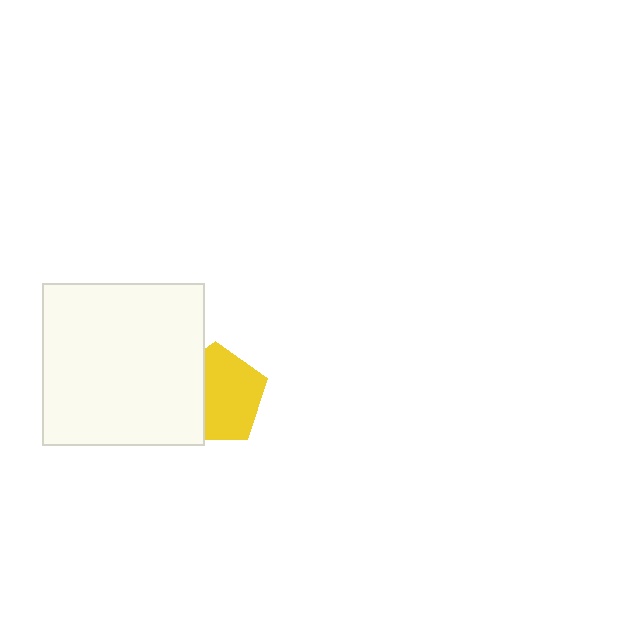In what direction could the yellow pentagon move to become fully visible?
The yellow pentagon could move right. That would shift it out from behind the white square entirely.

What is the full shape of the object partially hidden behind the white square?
The partially hidden object is a yellow pentagon.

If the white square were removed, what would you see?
You would see the complete yellow pentagon.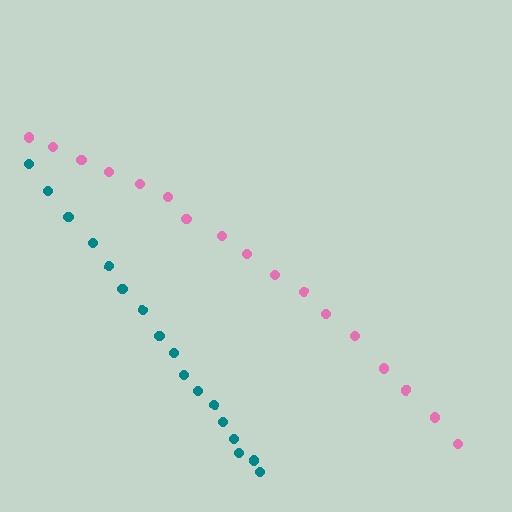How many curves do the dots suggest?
There are 2 distinct paths.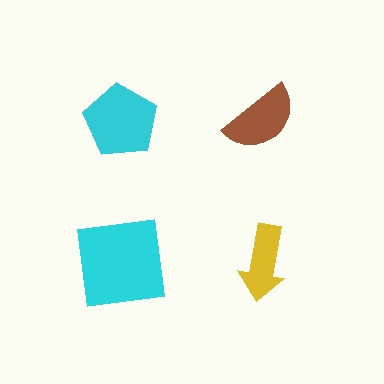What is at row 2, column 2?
A yellow arrow.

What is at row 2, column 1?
A cyan square.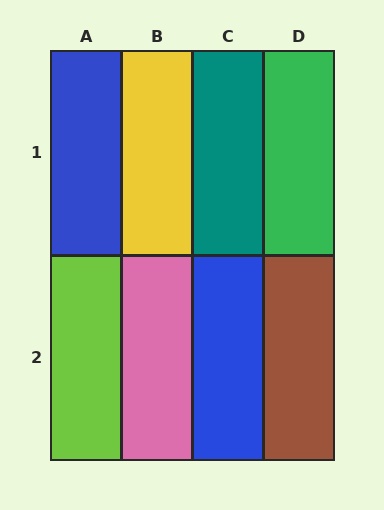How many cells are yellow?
1 cell is yellow.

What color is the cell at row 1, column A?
Blue.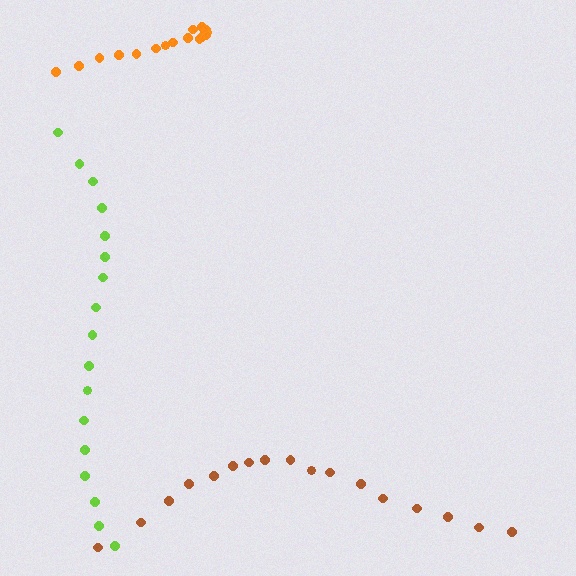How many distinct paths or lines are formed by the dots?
There are 3 distinct paths.